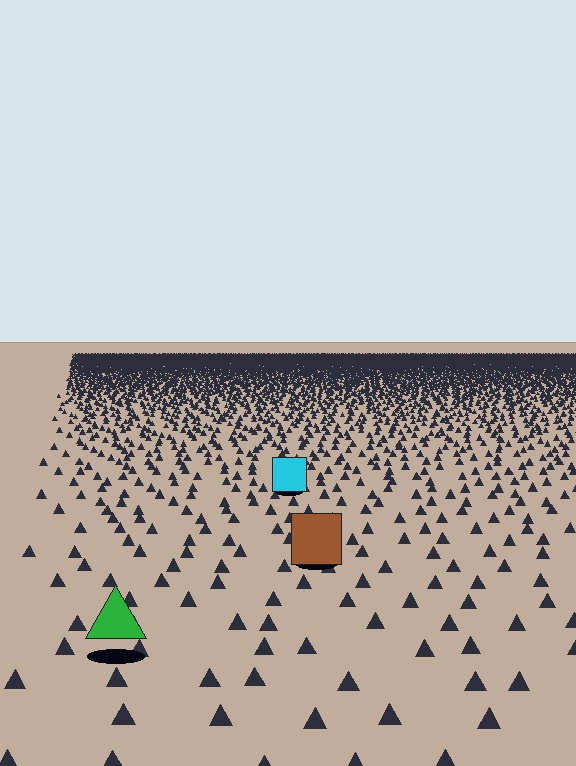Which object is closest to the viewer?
The green triangle is closest. The texture marks near it are larger and more spread out.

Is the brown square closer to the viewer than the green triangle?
No. The green triangle is closer — you can tell from the texture gradient: the ground texture is coarser near it.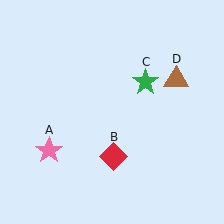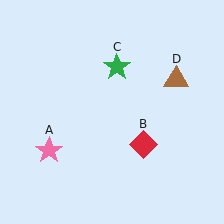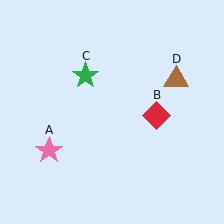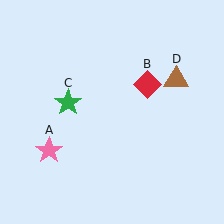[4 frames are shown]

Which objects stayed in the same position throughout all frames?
Pink star (object A) and brown triangle (object D) remained stationary.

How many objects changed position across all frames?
2 objects changed position: red diamond (object B), green star (object C).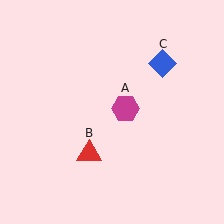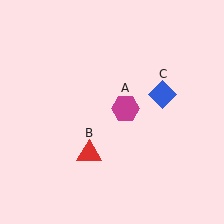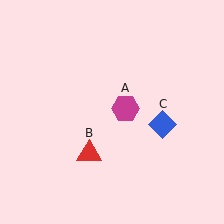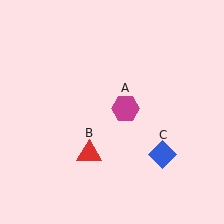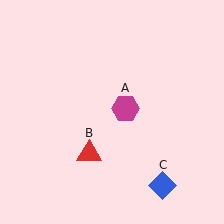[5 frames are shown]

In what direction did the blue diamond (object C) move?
The blue diamond (object C) moved down.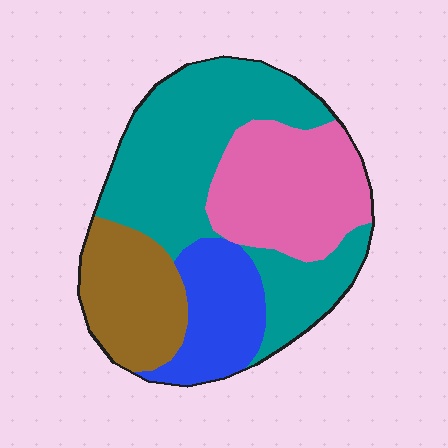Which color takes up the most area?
Teal, at roughly 40%.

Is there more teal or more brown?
Teal.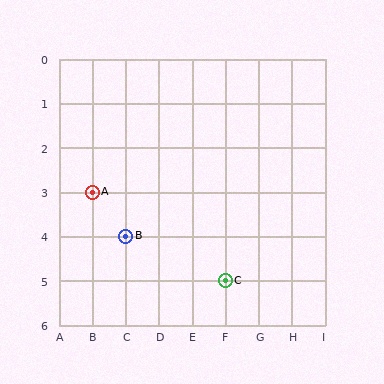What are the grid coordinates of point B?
Point B is at grid coordinates (C, 4).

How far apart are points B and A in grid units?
Points B and A are 1 column and 1 row apart (about 1.4 grid units diagonally).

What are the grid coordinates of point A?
Point A is at grid coordinates (B, 3).